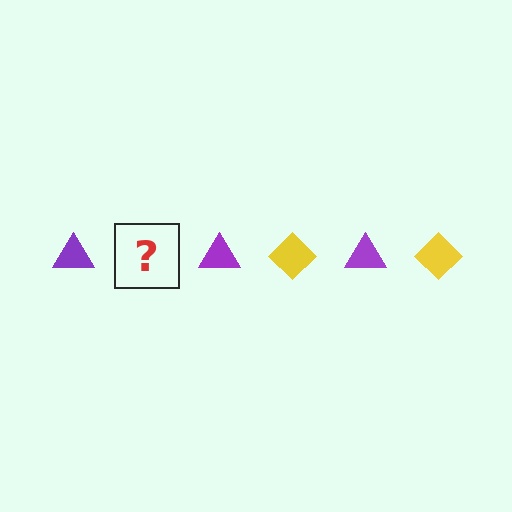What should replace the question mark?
The question mark should be replaced with a yellow diamond.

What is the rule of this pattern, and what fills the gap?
The rule is that the pattern alternates between purple triangle and yellow diamond. The gap should be filled with a yellow diamond.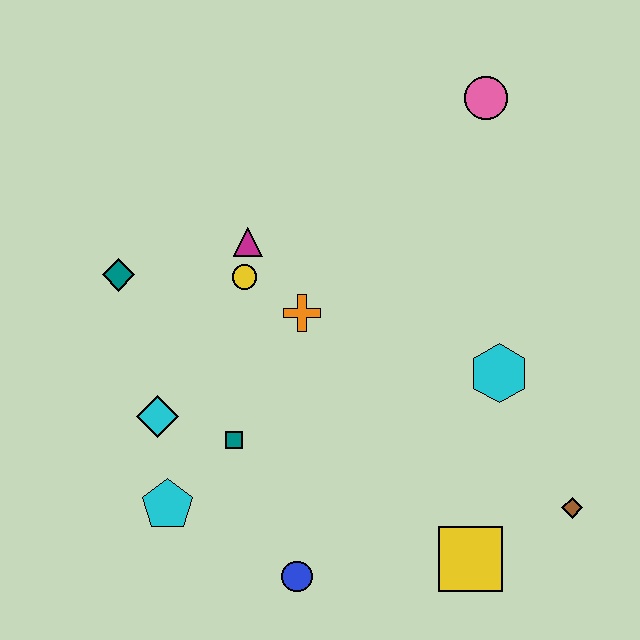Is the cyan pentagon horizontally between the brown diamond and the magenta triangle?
No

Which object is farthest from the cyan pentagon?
The pink circle is farthest from the cyan pentagon.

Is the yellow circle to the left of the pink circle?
Yes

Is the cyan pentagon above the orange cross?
No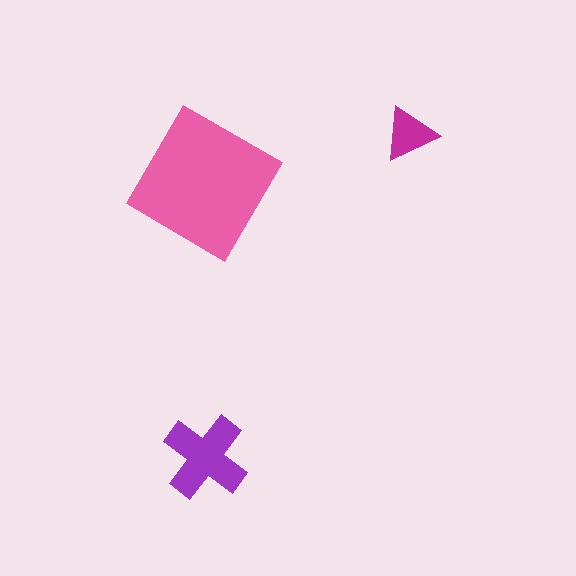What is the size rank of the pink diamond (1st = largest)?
1st.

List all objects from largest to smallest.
The pink diamond, the purple cross, the magenta triangle.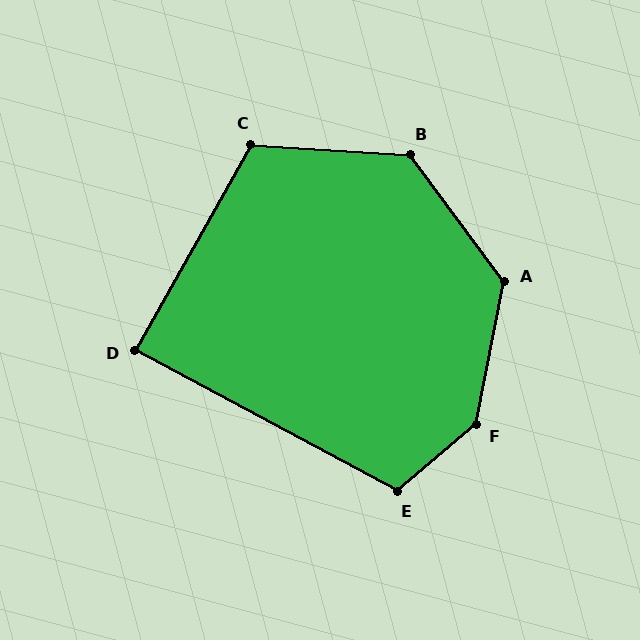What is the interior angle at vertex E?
Approximately 112 degrees (obtuse).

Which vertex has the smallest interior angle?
D, at approximately 89 degrees.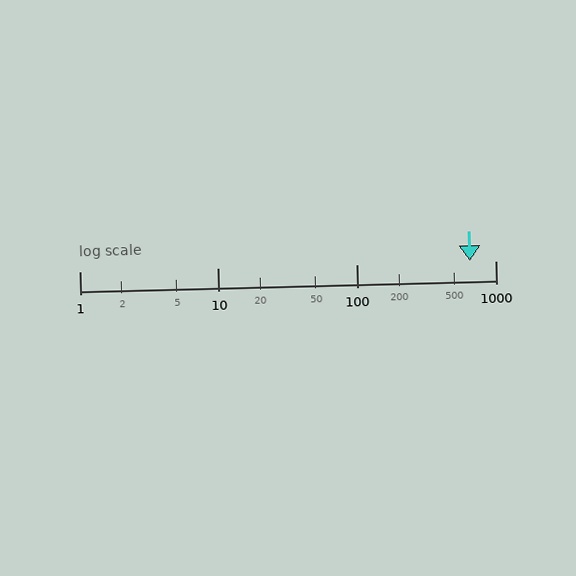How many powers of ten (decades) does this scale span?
The scale spans 3 decades, from 1 to 1000.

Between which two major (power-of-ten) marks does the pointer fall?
The pointer is between 100 and 1000.